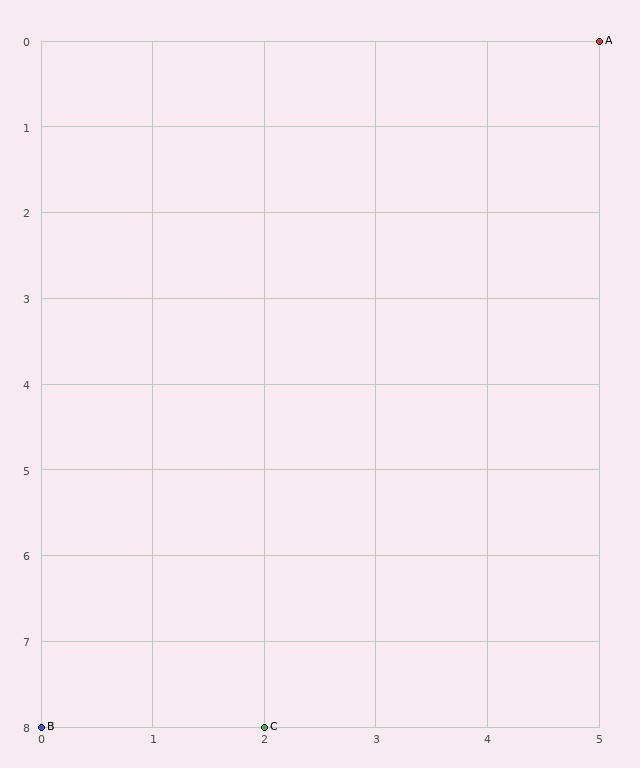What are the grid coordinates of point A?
Point A is at grid coordinates (5, 0).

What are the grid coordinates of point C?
Point C is at grid coordinates (2, 8).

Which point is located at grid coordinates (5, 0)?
Point A is at (5, 0).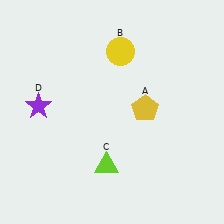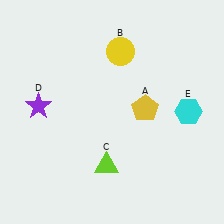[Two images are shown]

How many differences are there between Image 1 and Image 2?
There is 1 difference between the two images.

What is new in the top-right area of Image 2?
A cyan hexagon (E) was added in the top-right area of Image 2.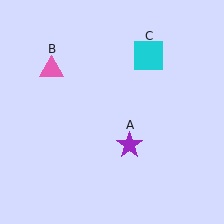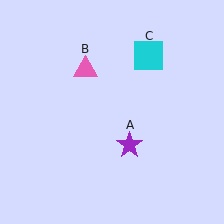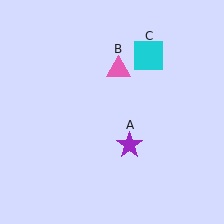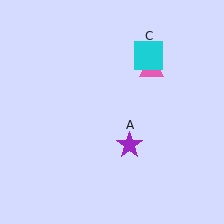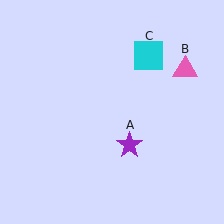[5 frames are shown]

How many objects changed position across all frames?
1 object changed position: pink triangle (object B).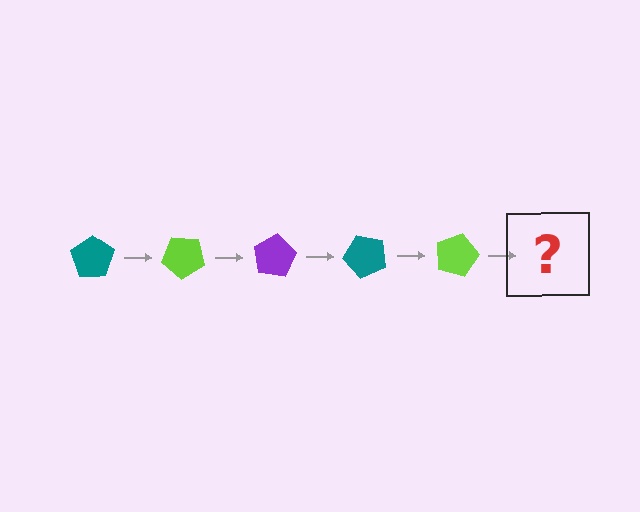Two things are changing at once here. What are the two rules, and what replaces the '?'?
The two rules are that it rotates 40 degrees each step and the color cycles through teal, lime, and purple. The '?' should be a purple pentagon, rotated 200 degrees from the start.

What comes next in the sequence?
The next element should be a purple pentagon, rotated 200 degrees from the start.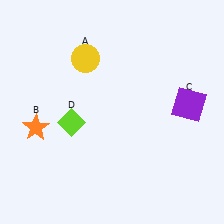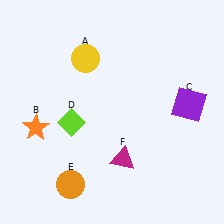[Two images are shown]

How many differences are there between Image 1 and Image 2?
There are 2 differences between the two images.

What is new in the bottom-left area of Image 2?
An orange circle (E) was added in the bottom-left area of Image 2.